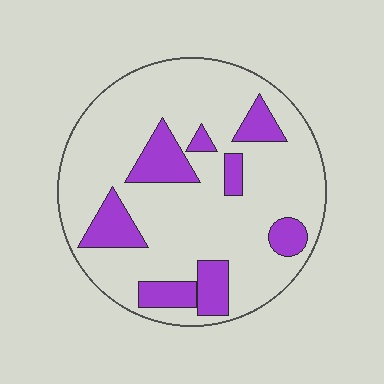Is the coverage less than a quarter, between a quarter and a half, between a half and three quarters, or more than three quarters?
Less than a quarter.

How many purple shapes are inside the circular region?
8.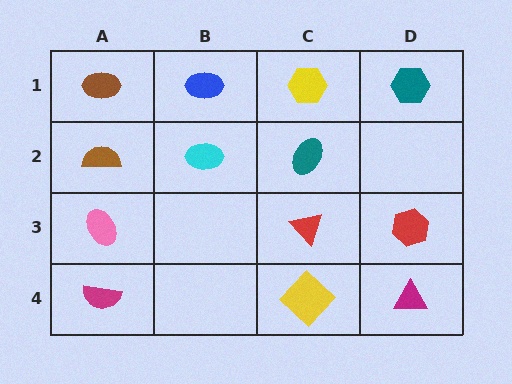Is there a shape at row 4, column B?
No, that cell is empty.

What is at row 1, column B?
A blue ellipse.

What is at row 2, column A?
A brown semicircle.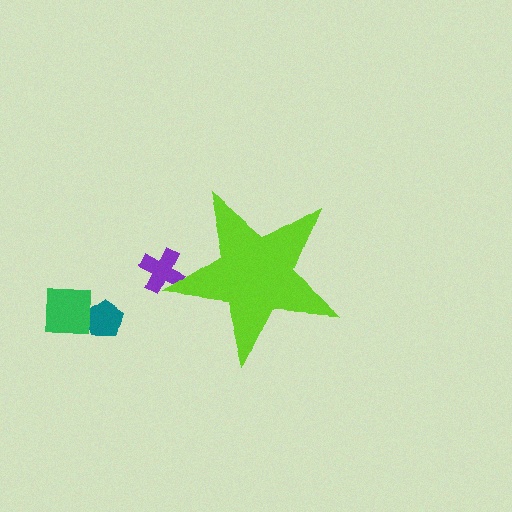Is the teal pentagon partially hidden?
No, the teal pentagon is fully visible.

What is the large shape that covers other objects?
A lime star.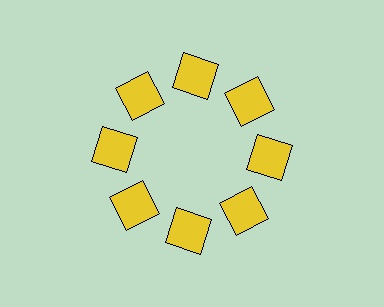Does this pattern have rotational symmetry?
Yes, this pattern has 8-fold rotational symmetry. It looks the same after rotating 45 degrees around the center.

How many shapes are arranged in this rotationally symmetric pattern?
There are 8 shapes, arranged in 8 groups of 1.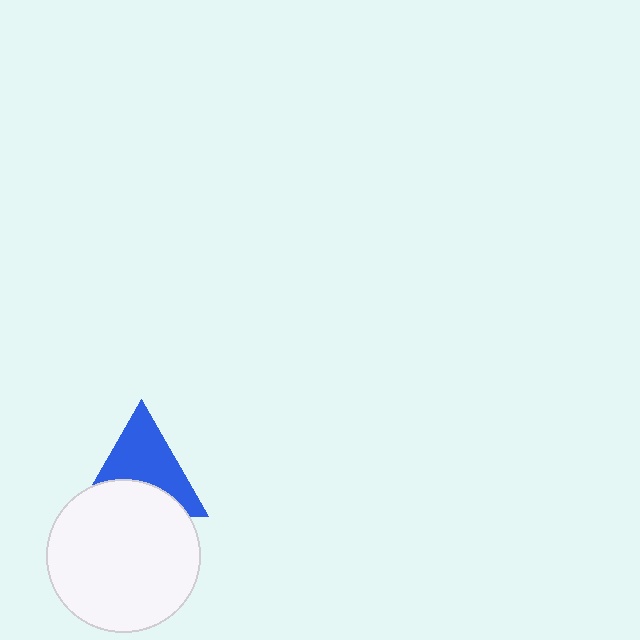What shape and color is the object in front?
The object in front is a white circle.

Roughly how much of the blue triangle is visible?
About half of it is visible (roughly 59%).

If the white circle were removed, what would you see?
You would see the complete blue triangle.